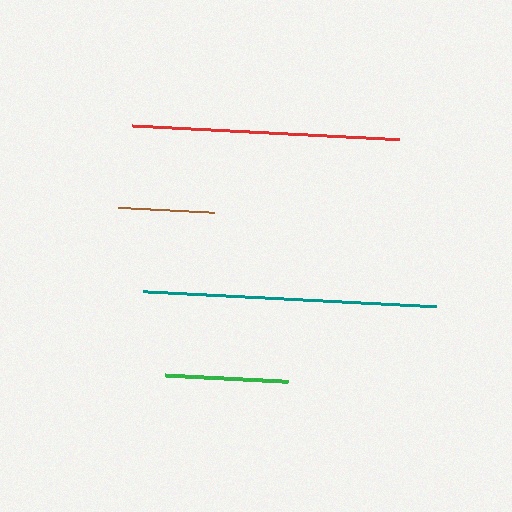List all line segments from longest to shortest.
From longest to shortest: teal, red, green, brown.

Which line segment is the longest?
The teal line is the longest at approximately 293 pixels.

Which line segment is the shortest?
The brown line is the shortest at approximately 96 pixels.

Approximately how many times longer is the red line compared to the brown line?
The red line is approximately 2.8 times the length of the brown line.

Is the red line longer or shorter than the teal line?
The teal line is longer than the red line.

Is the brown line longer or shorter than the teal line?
The teal line is longer than the brown line.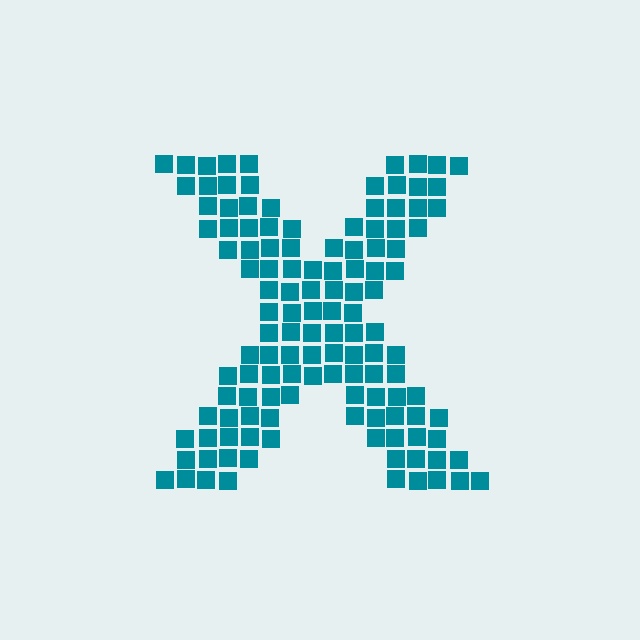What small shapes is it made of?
It is made of small squares.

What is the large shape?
The large shape is the letter X.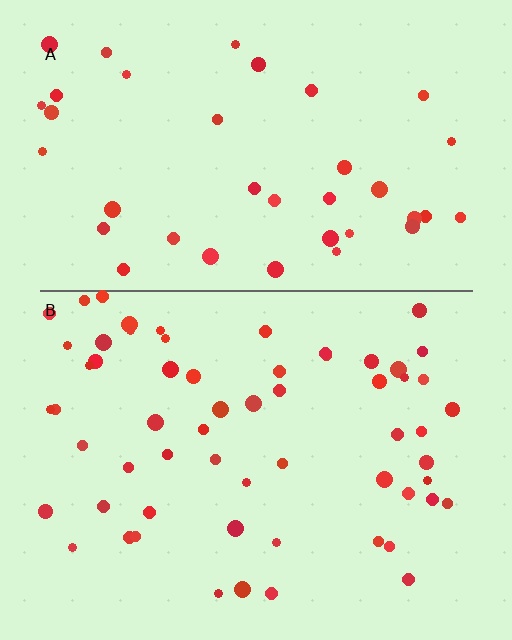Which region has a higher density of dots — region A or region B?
B (the bottom).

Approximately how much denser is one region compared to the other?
Approximately 1.6× — region B over region A.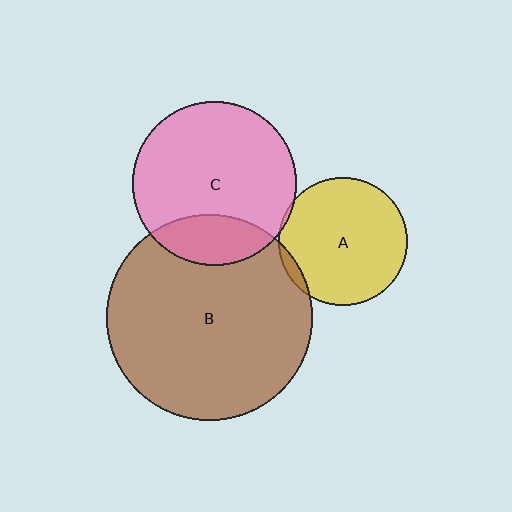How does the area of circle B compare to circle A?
Approximately 2.6 times.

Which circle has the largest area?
Circle B (brown).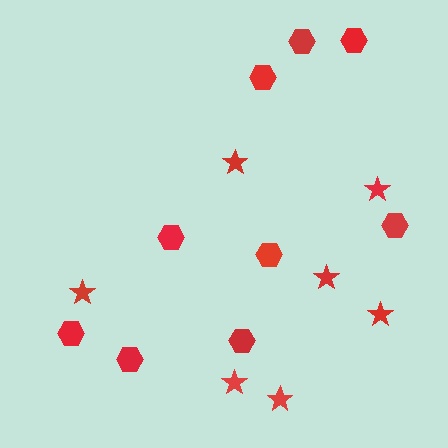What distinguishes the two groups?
There are 2 groups: one group of hexagons (9) and one group of stars (7).